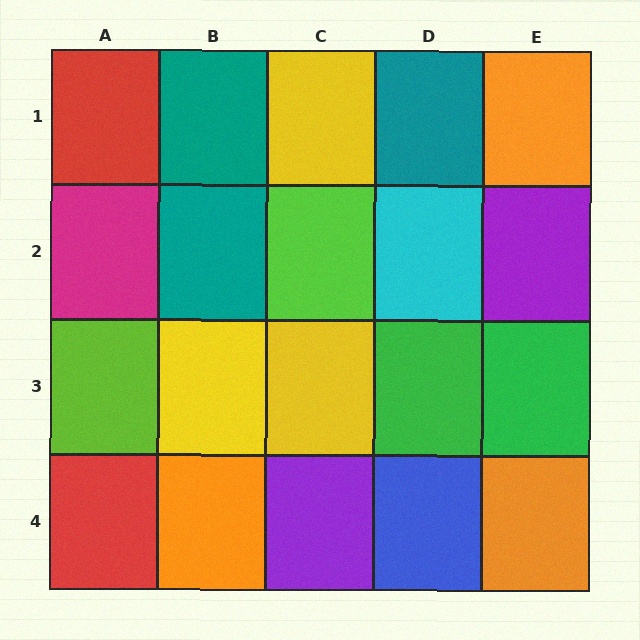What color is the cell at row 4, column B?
Orange.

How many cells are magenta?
1 cell is magenta.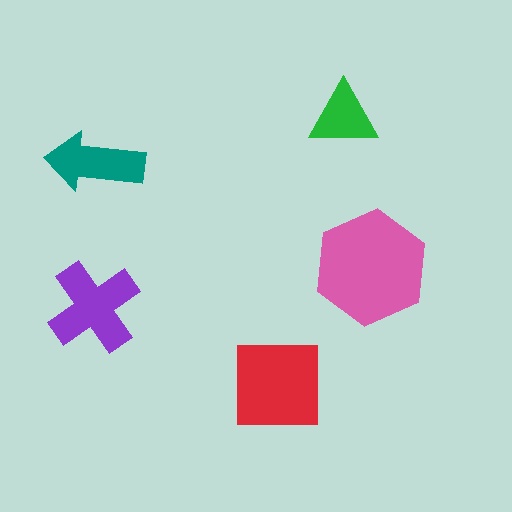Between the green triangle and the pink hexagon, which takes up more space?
The pink hexagon.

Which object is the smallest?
The green triangle.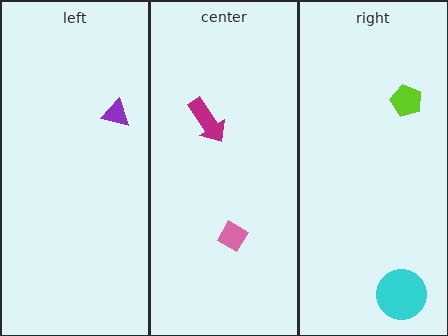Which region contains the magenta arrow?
The center region.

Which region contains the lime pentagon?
The right region.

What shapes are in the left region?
The purple triangle.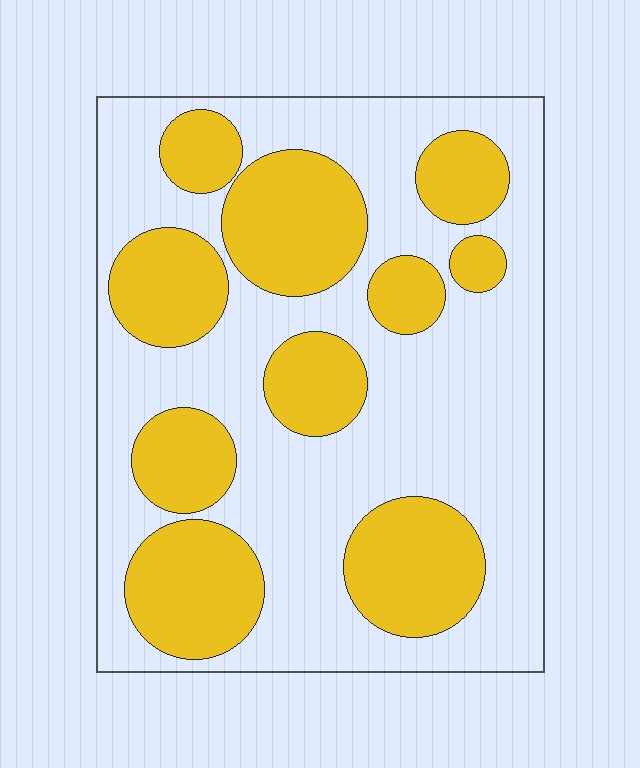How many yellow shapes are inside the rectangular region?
10.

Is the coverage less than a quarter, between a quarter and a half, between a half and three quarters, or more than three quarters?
Between a quarter and a half.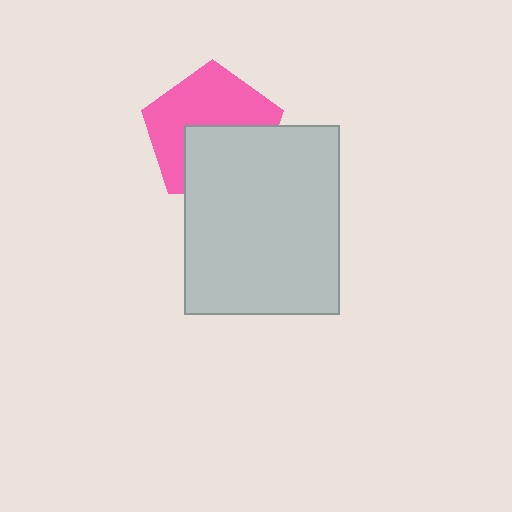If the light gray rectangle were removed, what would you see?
You would see the complete pink pentagon.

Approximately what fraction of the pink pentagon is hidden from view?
Roughly 43% of the pink pentagon is hidden behind the light gray rectangle.